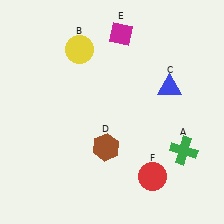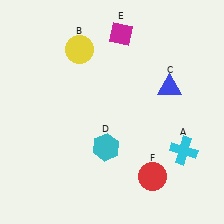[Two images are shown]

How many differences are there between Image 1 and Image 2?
There are 2 differences between the two images.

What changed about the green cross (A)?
In Image 1, A is green. In Image 2, it changed to cyan.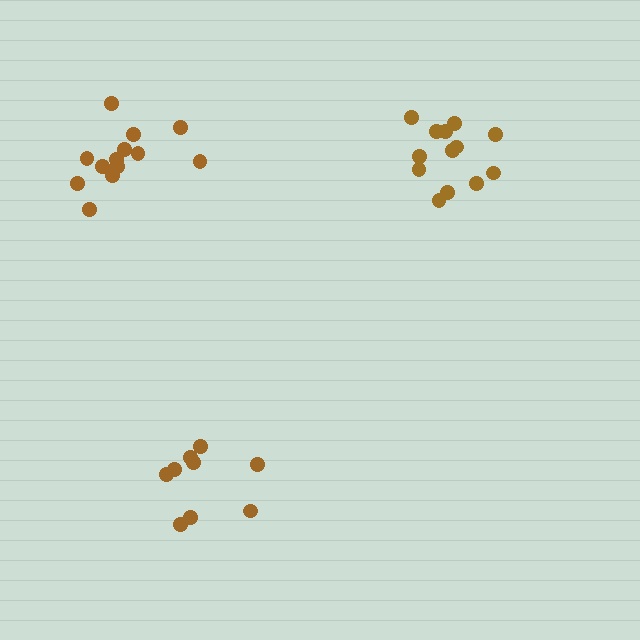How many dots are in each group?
Group 1: 9 dots, Group 2: 13 dots, Group 3: 13 dots (35 total).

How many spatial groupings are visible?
There are 3 spatial groupings.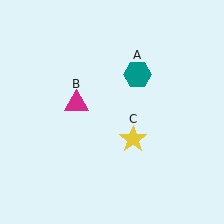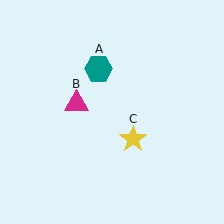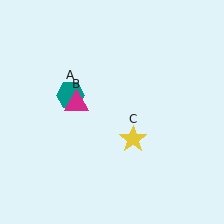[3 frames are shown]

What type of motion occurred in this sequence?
The teal hexagon (object A) rotated counterclockwise around the center of the scene.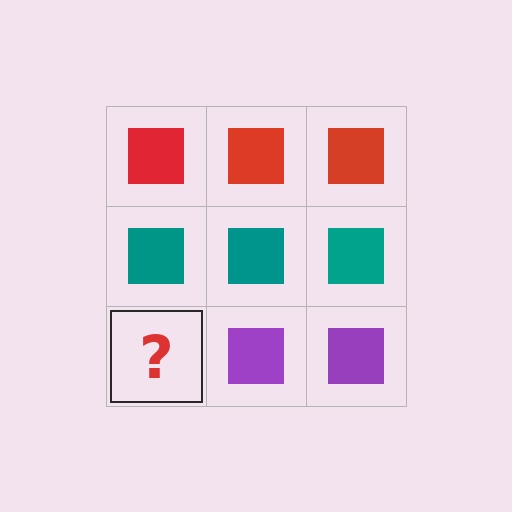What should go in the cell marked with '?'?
The missing cell should contain a purple square.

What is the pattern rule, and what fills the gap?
The rule is that each row has a consistent color. The gap should be filled with a purple square.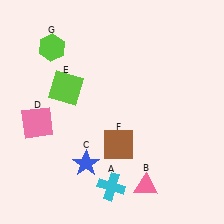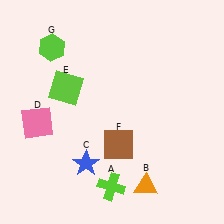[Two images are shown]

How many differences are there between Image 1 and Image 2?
There are 2 differences between the two images.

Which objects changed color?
A changed from cyan to lime. B changed from pink to orange.